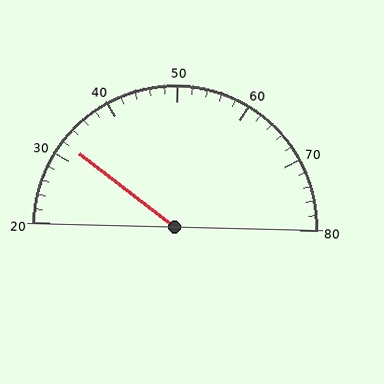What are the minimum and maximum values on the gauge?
The gauge ranges from 20 to 80.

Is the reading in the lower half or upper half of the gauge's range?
The reading is in the lower half of the range (20 to 80).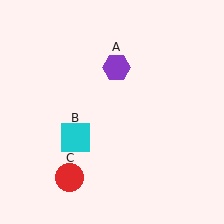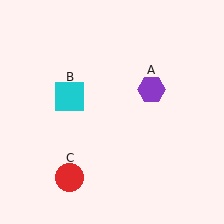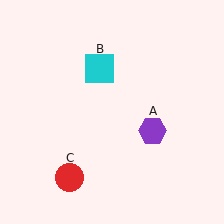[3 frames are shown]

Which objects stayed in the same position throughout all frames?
Red circle (object C) remained stationary.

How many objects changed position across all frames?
2 objects changed position: purple hexagon (object A), cyan square (object B).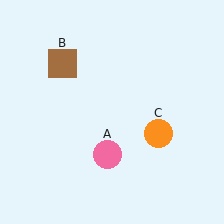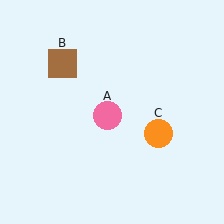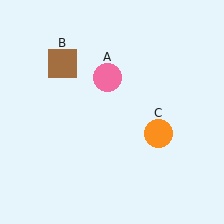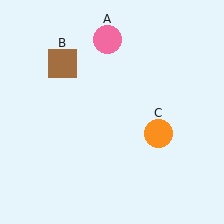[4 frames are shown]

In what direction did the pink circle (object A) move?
The pink circle (object A) moved up.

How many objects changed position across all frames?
1 object changed position: pink circle (object A).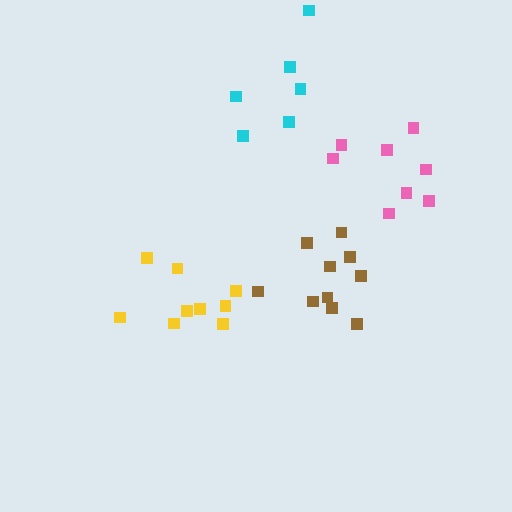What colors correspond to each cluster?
The clusters are colored: pink, yellow, brown, cyan.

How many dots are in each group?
Group 1: 8 dots, Group 2: 9 dots, Group 3: 10 dots, Group 4: 6 dots (33 total).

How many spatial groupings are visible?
There are 4 spatial groupings.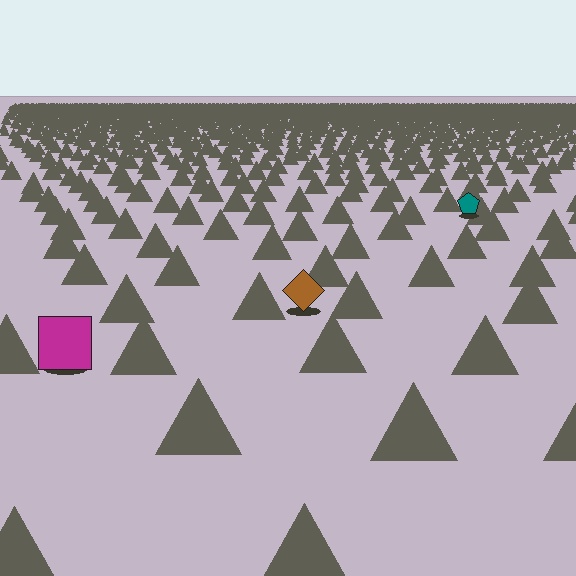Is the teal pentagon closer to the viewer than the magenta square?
No. The magenta square is closer — you can tell from the texture gradient: the ground texture is coarser near it.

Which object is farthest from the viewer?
The teal pentagon is farthest from the viewer. It appears smaller and the ground texture around it is denser.